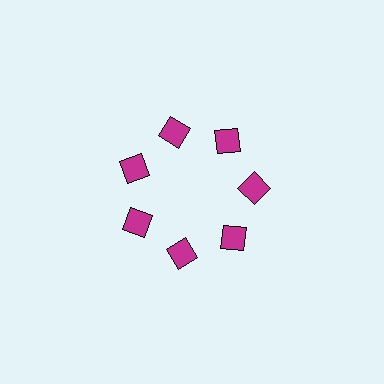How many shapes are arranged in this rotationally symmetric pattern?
There are 7 shapes, arranged in 7 groups of 1.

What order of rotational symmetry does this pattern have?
This pattern has 7-fold rotational symmetry.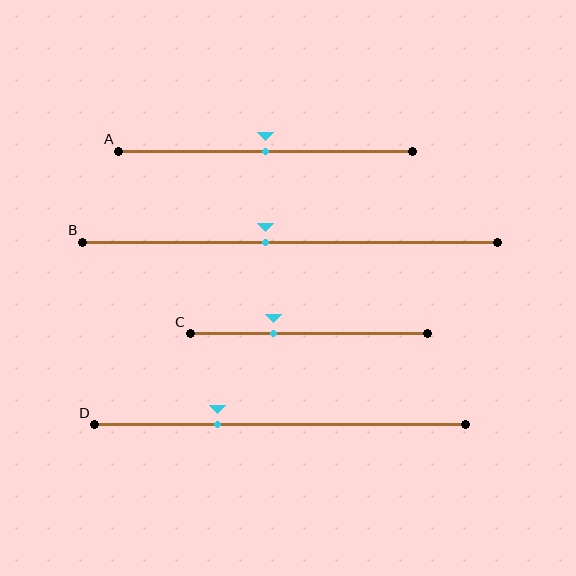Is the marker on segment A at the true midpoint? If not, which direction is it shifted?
Yes, the marker on segment A is at the true midpoint.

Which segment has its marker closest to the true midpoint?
Segment A has its marker closest to the true midpoint.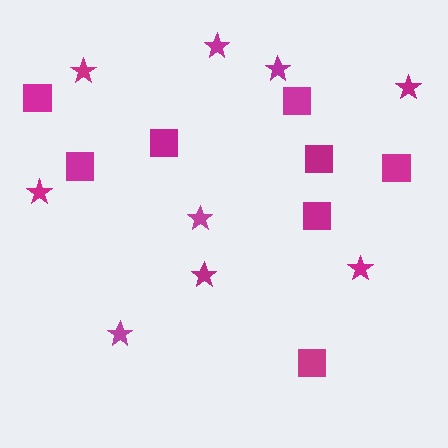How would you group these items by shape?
There are 2 groups: one group of stars (9) and one group of squares (8).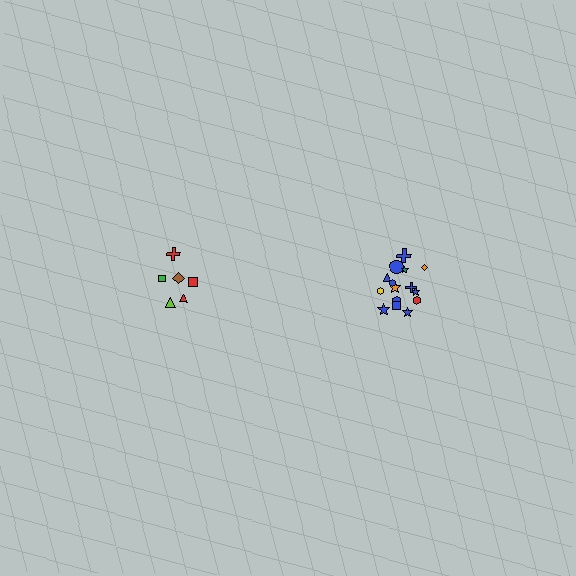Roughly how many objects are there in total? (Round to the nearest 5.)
Roughly 20 objects in total.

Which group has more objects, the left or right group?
The right group.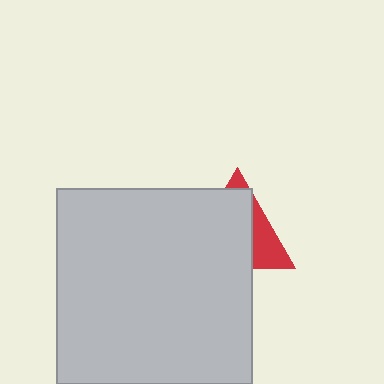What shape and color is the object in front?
The object in front is a light gray square.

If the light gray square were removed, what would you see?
You would see the complete red triangle.